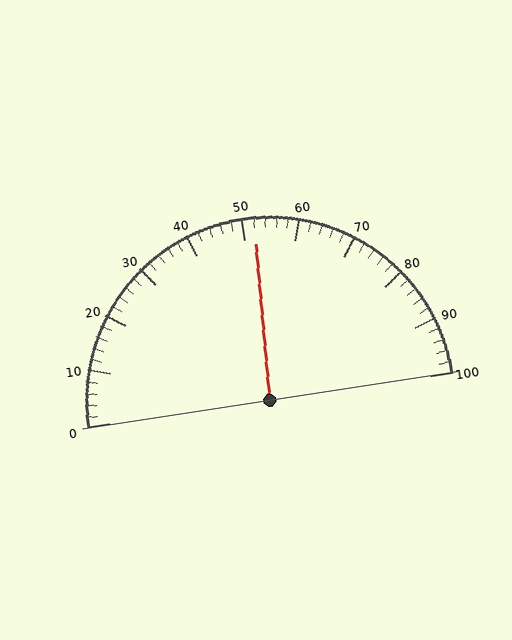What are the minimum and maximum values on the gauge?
The gauge ranges from 0 to 100.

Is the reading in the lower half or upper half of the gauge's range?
The reading is in the upper half of the range (0 to 100).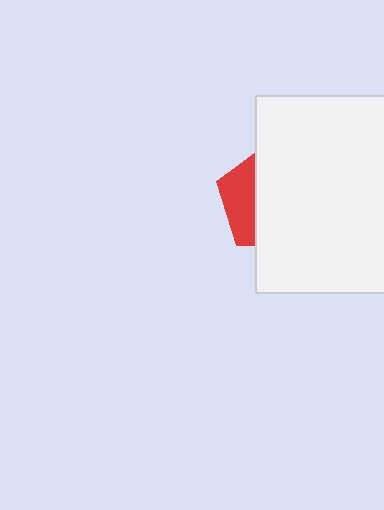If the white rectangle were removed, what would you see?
You would see the complete red pentagon.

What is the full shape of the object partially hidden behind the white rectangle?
The partially hidden object is a red pentagon.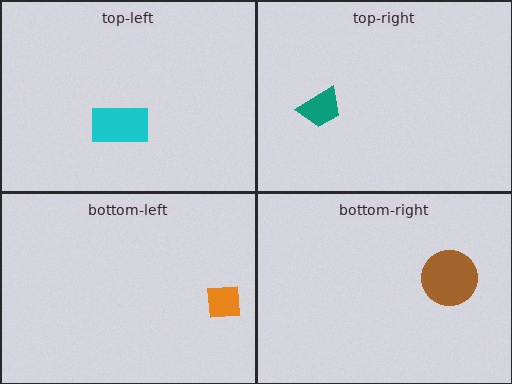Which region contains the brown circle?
The bottom-right region.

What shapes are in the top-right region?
The teal trapezoid.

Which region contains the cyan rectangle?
The top-left region.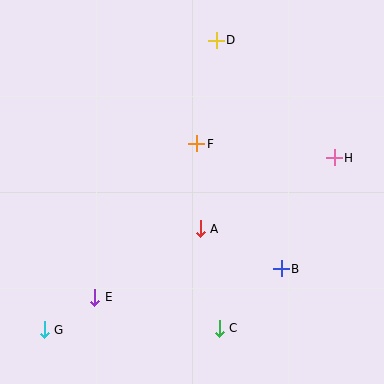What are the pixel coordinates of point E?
Point E is at (95, 297).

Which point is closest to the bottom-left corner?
Point G is closest to the bottom-left corner.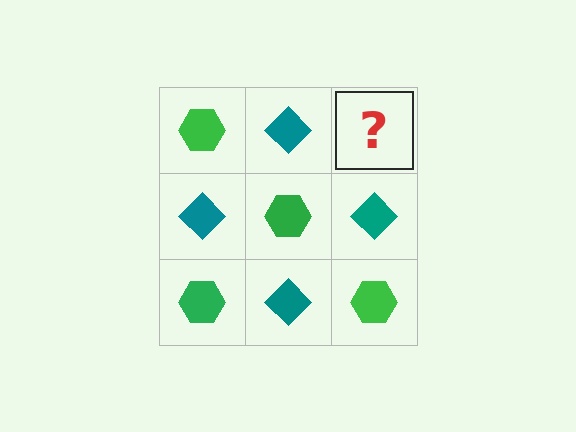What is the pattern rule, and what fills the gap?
The rule is that it alternates green hexagon and teal diamond in a checkerboard pattern. The gap should be filled with a green hexagon.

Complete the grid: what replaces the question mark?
The question mark should be replaced with a green hexagon.